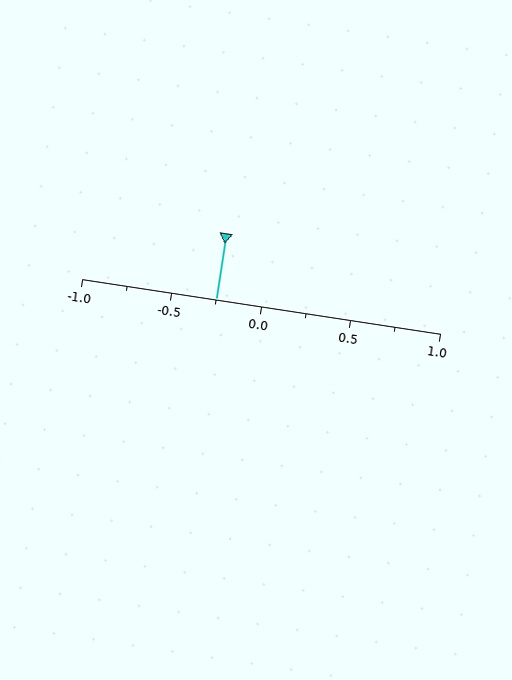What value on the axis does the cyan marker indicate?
The marker indicates approximately -0.25.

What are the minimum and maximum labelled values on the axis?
The axis runs from -1.0 to 1.0.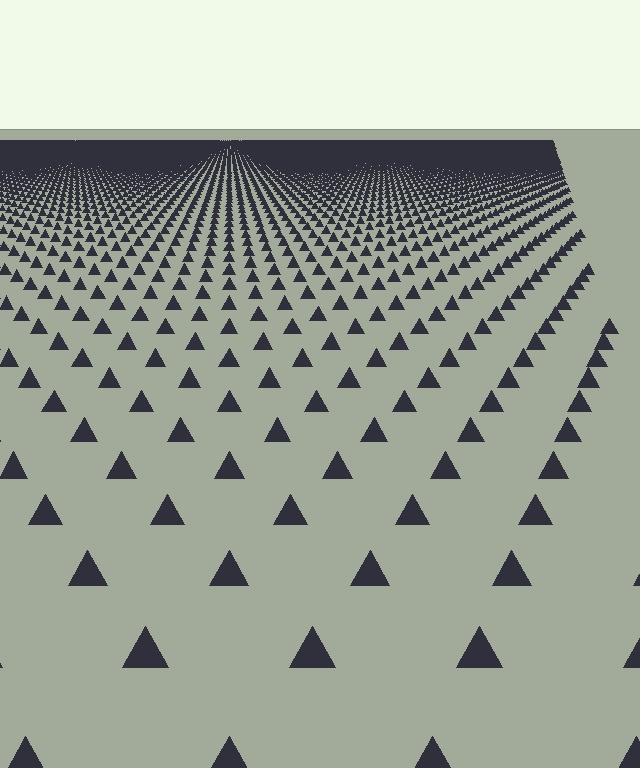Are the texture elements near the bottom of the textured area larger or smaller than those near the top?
Larger. Near the bottom, elements are closer to the viewer and appear at a bigger on-screen size.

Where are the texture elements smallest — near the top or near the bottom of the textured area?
Near the top.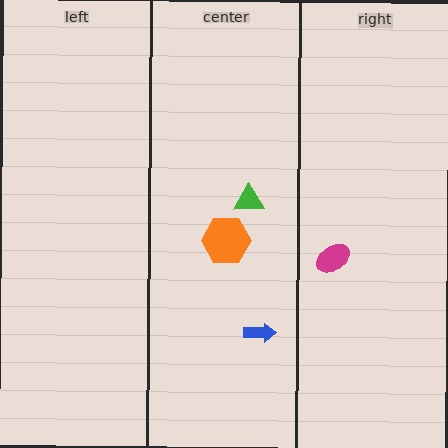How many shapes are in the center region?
3.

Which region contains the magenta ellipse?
The right region.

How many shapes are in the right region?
1.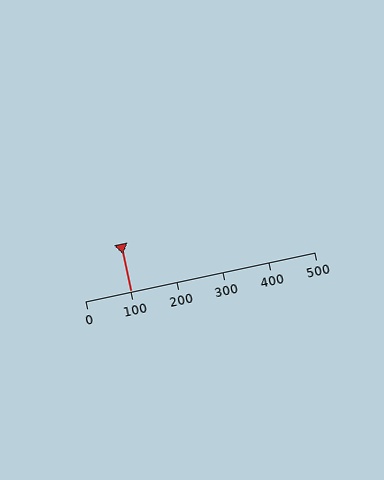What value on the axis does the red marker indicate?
The marker indicates approximately 100.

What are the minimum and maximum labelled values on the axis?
The axis runs from 0 to 500.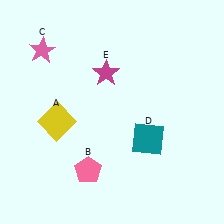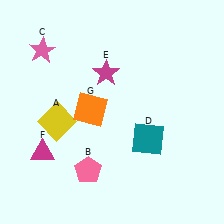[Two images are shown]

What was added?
A magenta triangle (F), an orange square (G) were added in Image 2.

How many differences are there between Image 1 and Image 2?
There are 2 differences between the two images.